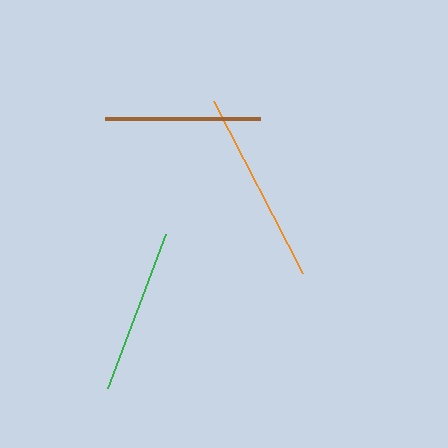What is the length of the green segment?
The green segment is approximately 165 pixels long.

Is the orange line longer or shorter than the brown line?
The orange line is longer than the brown line.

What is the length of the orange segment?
The orange segment is approximately 193 pixels long.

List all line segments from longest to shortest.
From longest to shortest: orange, green, brown.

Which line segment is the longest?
The orange line is the longest at approximately 193 pixels.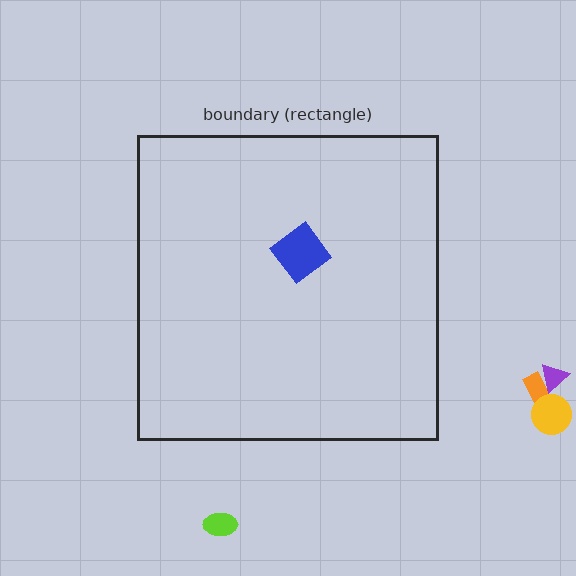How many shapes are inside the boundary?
1 inside, 4 outside.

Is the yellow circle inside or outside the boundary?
Outside.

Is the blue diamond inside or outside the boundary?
Inside.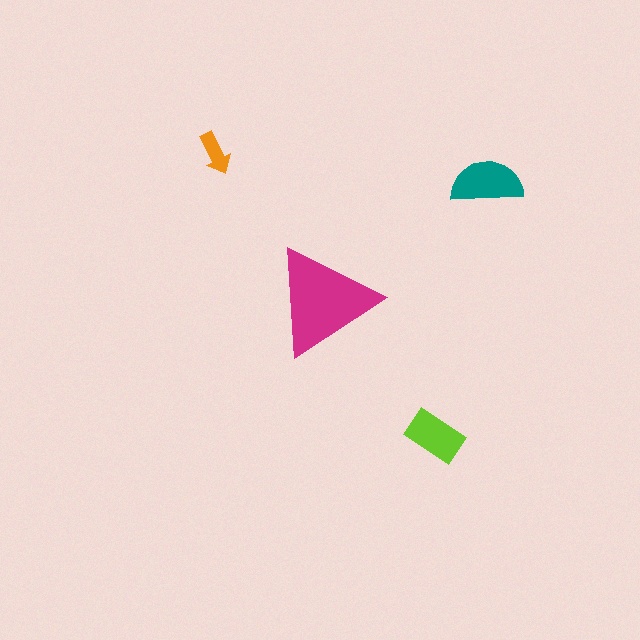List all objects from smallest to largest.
The orange arrow, the lime rectangle, the teal semicircle, the magenta triangle.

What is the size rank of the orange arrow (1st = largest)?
4th.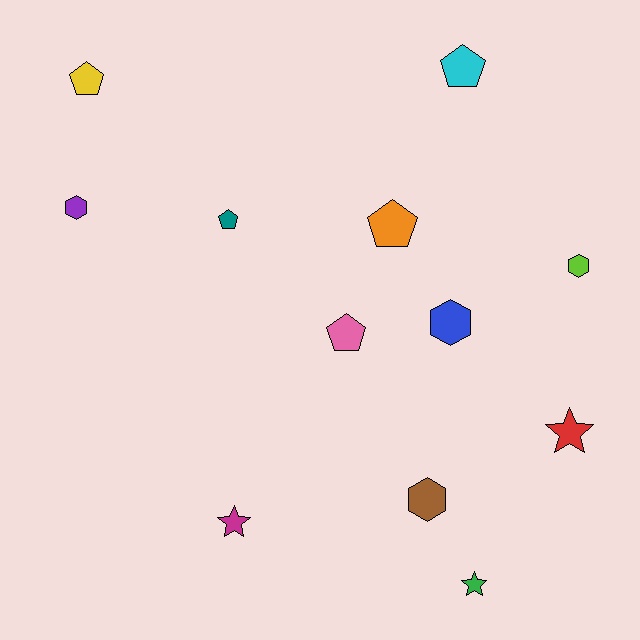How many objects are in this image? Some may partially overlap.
There are 12 objects.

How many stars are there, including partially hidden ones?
There are 3 stars.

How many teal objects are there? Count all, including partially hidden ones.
There is 1 teal object.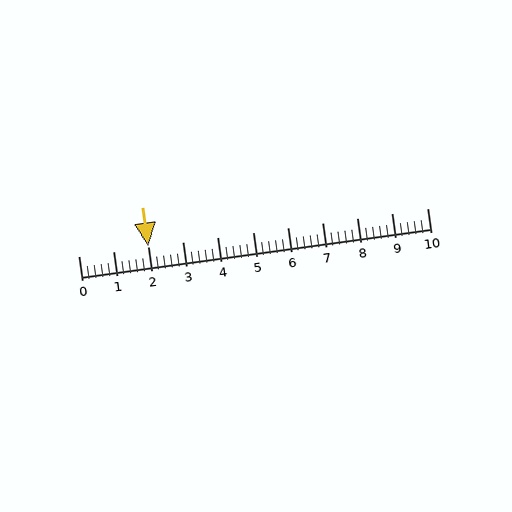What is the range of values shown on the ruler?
The ruler shows values from 0 to 10.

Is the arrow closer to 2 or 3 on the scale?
The arrow is closer to 2.